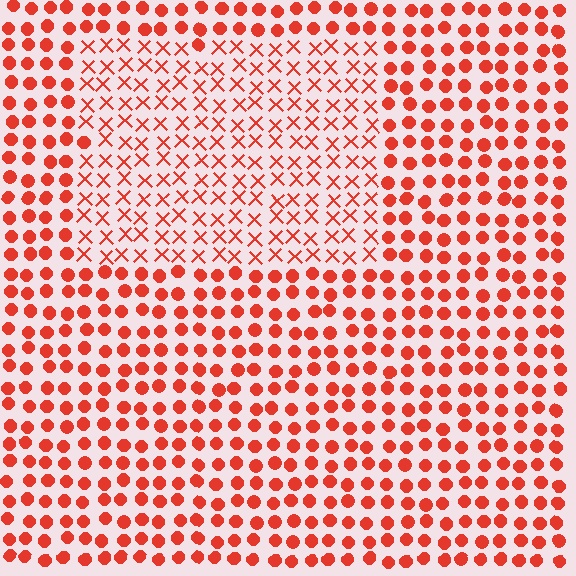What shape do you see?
I see a rectangle.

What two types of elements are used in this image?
The image uses X marks inside the rectangle region and circles outside it.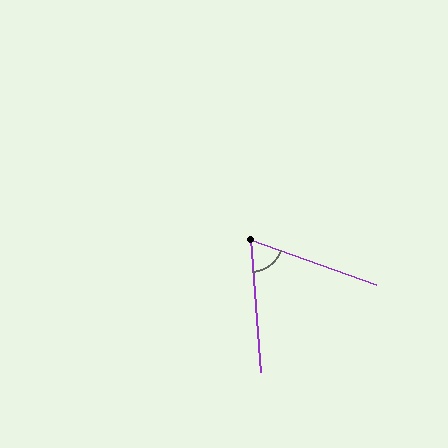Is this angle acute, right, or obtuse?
It is acute.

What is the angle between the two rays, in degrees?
Approximately 66 degrees.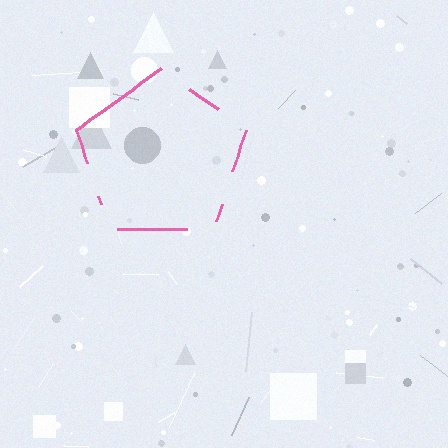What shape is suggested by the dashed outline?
The dashed outline suggests a pentagon.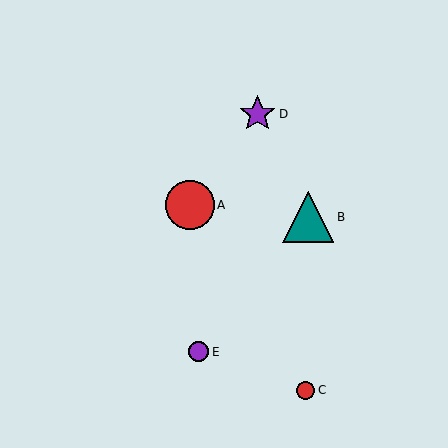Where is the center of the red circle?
The center of the red circle is at (306, 390).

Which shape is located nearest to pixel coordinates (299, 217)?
The teal triangle (labeled B) at (308, 217) is nearest to that location.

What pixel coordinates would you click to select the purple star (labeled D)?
Click at (258, 114) to select the purple star D.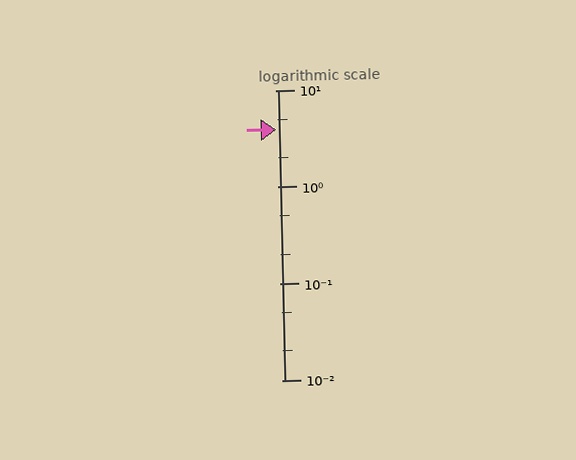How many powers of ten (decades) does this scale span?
The scale spans 3 decades, from 0.01 to 10.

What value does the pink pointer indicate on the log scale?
The pointer indicates approximately 3.9.